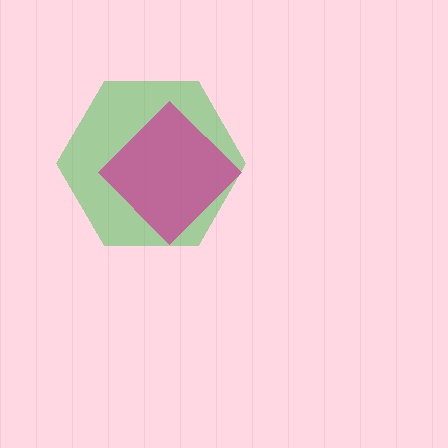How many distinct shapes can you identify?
There are 2 distinct shapes: a green hexagon, a magenta diamond.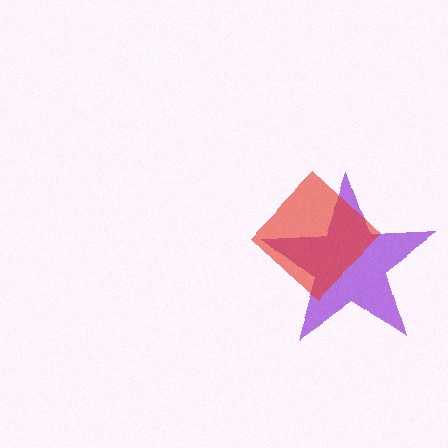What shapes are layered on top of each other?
The layered shapes are: a purple star, a red diamond.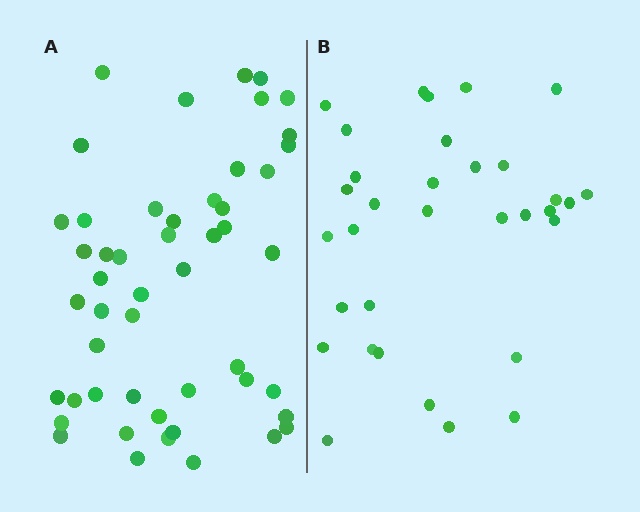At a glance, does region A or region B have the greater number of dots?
Region A (the left region) has more dots.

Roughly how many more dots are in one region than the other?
Region A has approximately 15 more dots than region B.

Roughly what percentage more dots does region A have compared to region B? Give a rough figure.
About 50% more.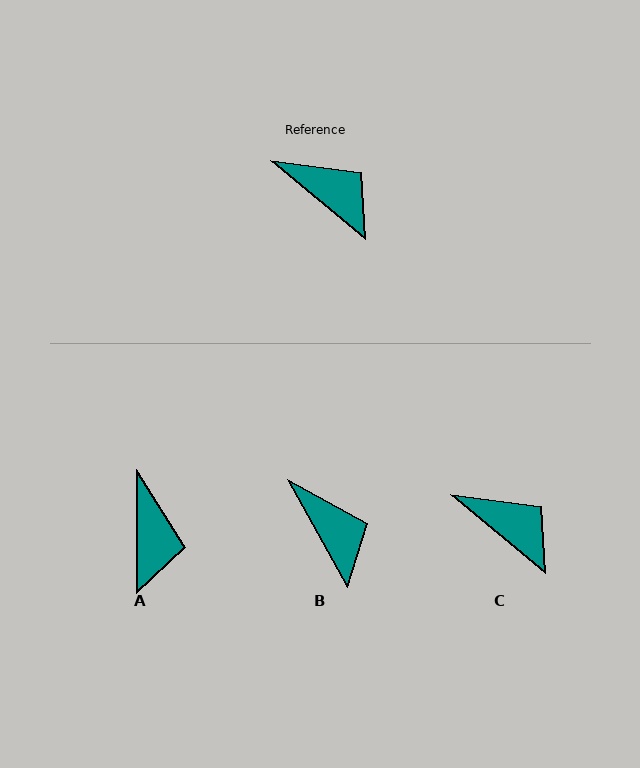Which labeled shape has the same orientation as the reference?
C.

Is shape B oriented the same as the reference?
No, it is off by about 21 degrees.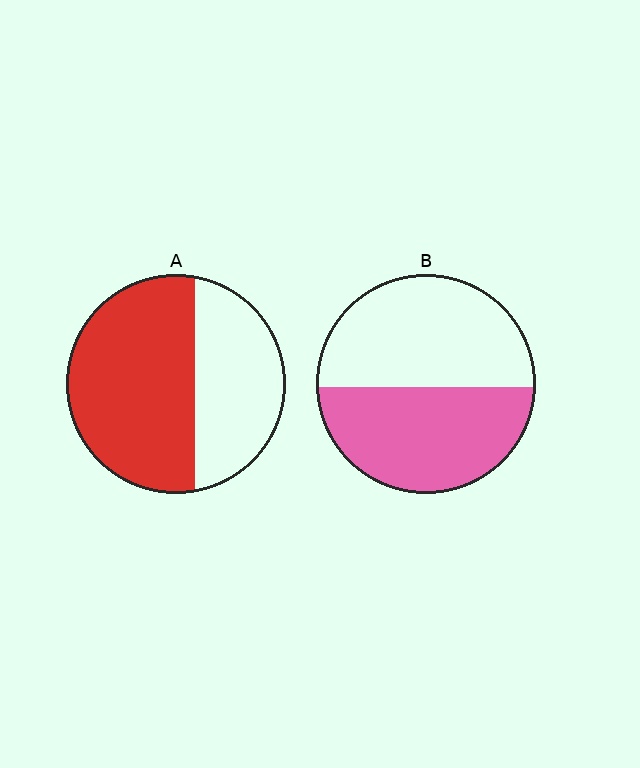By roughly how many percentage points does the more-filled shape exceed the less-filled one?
By roughly 15 percentage points (A over B).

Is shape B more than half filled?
Roughly half.